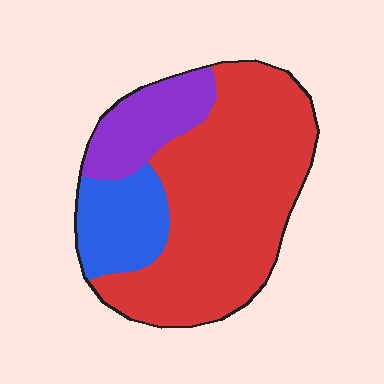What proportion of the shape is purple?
Purple takes up less than a quarter of the shape.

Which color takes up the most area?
Red, at roughly 65%.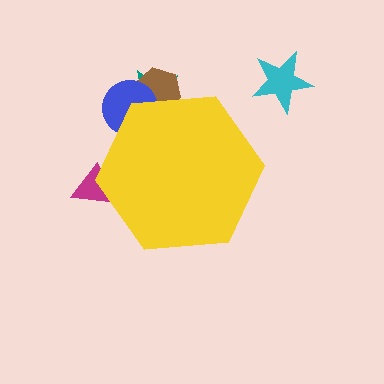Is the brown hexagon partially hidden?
Yes, the brown hexagon is partially hidden behind the yellow hexagon.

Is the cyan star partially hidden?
No, the cyan star is fully visible.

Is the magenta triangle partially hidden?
Yes, the magenta triangle is partially hidden behind the yellow hexagon.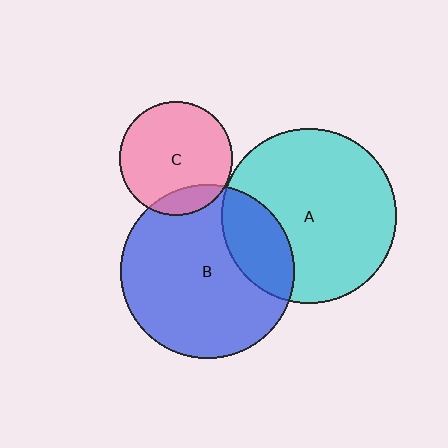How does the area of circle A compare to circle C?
Approximately 2.4 times.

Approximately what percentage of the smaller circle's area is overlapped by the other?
Approximately 20%.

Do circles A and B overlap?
Yes.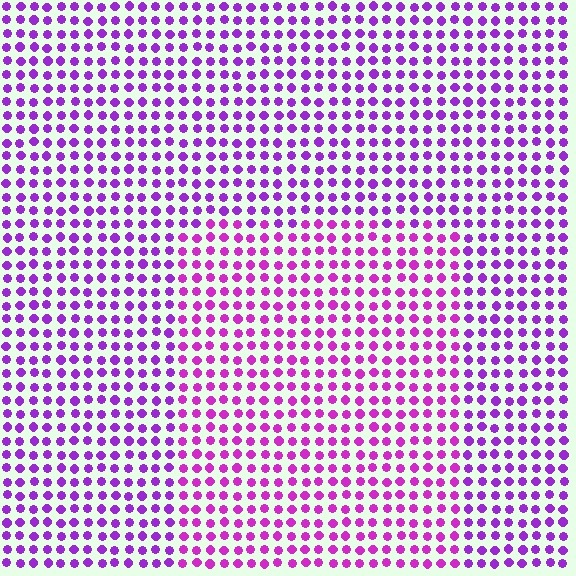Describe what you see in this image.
The image is filled with small purple elements in a uniform arrangement. A rectangle-shaped region is visible where the elements are tinted to a slightly different hue, forming a subtle color boundary.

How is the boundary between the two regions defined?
The boundary is defined purely by a slight shift in hue (about 22 degrees). Spacing, size, and orientation are identical on both sides.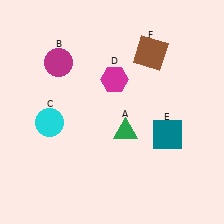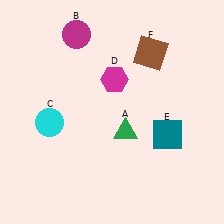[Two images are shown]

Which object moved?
The magenta circle (B) moved up.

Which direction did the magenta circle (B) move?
The magenta circle (B) moved up.